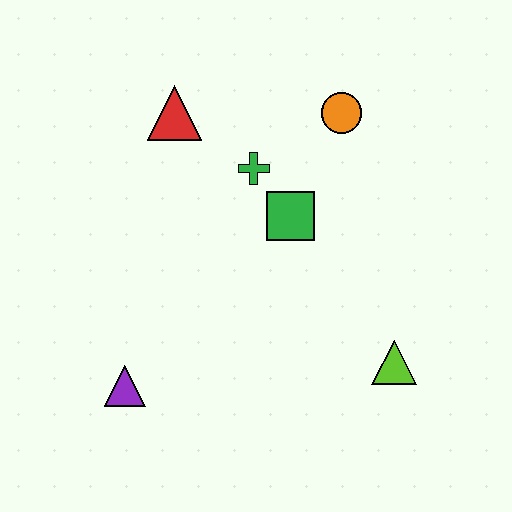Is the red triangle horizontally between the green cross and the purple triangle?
Yes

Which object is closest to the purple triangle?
The green square is closest to the purple triangle.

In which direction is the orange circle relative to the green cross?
The orange circle is to the right of the green cross.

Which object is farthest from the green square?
The purple triangle is farthest from the green square.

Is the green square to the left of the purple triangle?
No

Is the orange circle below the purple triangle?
No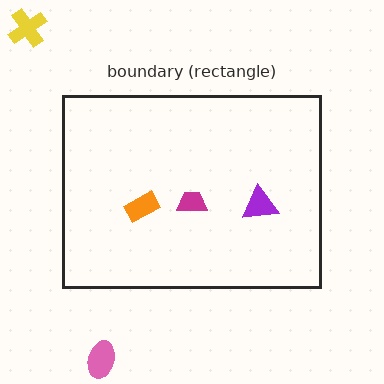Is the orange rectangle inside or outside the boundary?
Inside.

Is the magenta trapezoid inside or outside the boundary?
Inside.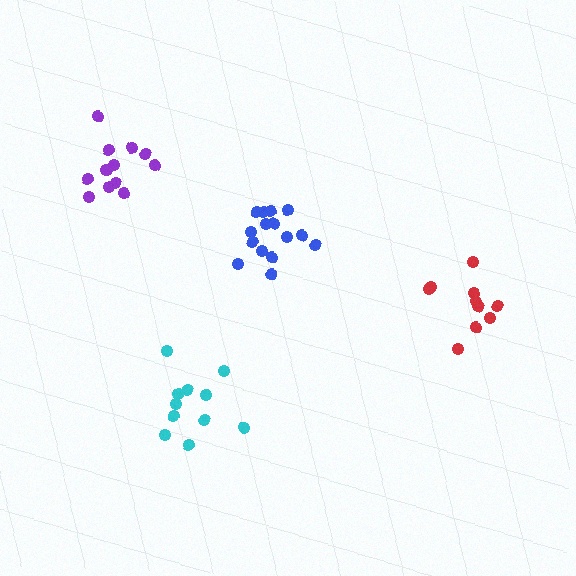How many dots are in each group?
Group 1: 10 dots, Group 2: 11 dots, Group 3: 15 dots, Group 4: 13 dots (49 total).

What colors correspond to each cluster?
The clusters are colored: red, cyan, blue, purple.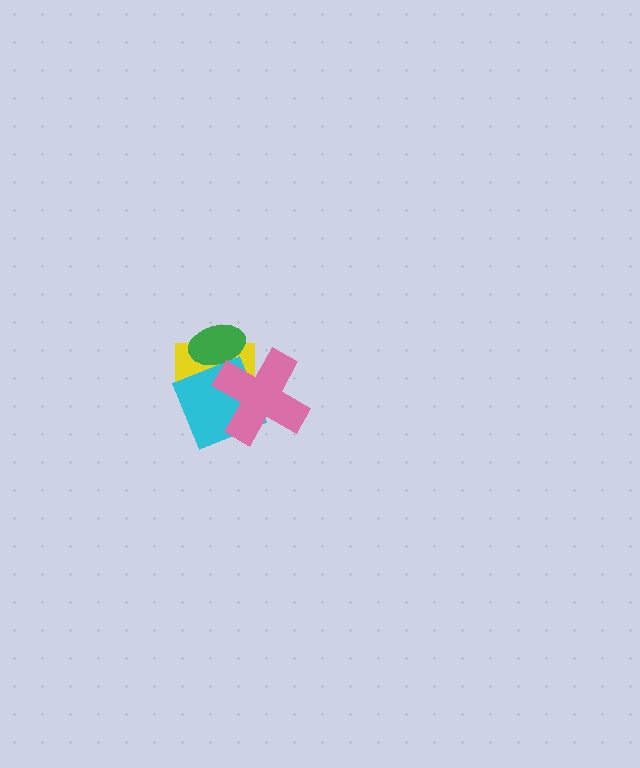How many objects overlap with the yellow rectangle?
3 objects overlap with the yellow rectangle.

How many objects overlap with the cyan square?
3 objects overlap with the cyan square.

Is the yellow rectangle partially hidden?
Yes, it is partially covered by another shape.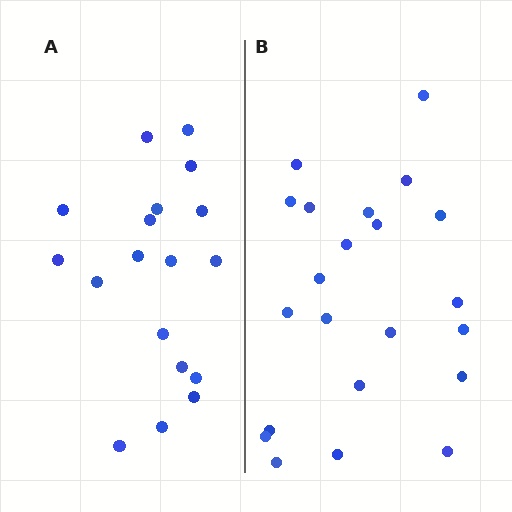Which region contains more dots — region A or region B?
Region B (the right region) has more dots.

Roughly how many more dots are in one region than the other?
Region B has about 4 more dots than region A.